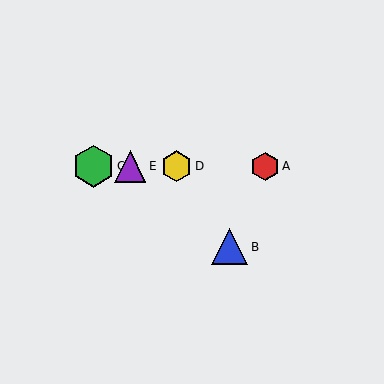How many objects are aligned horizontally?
4 objects (A, C, D, E) are aligned horizontally.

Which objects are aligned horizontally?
Objects A, C, D, E are aligned horizontally.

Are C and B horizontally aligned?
No, C is at y≈166 and B is at y≈247.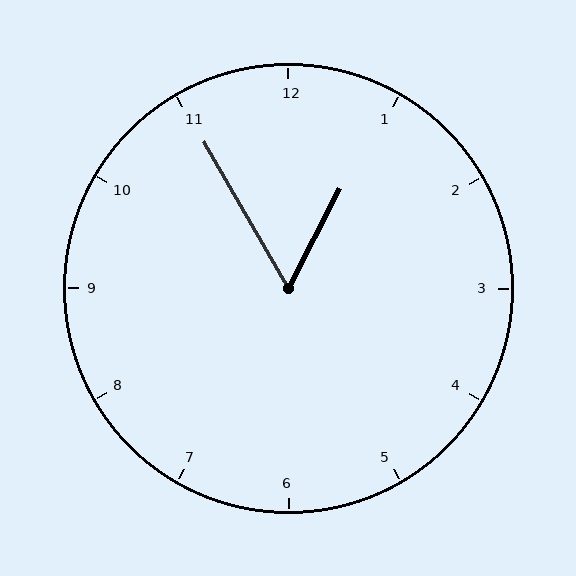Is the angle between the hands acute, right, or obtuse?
It is acute.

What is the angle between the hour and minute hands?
Approximately 58 degrees.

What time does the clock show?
12:55.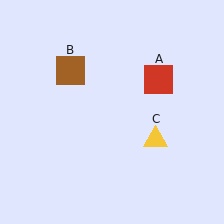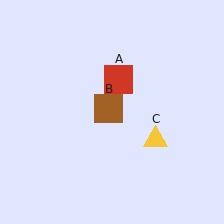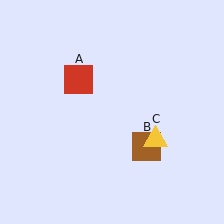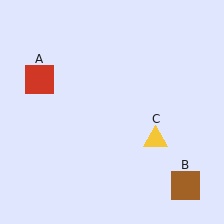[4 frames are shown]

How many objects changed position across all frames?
2 objects changed position: red square (object A), brown square (object B).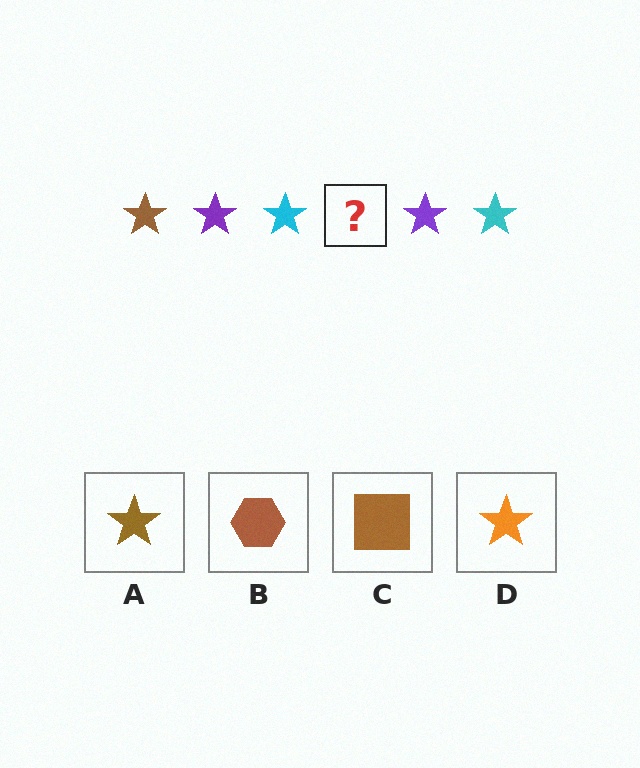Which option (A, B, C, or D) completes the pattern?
A.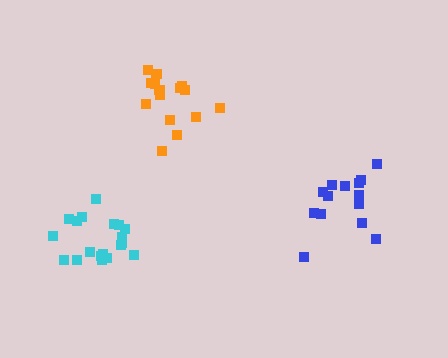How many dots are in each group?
Group 1: 19 dots, Group 2: 16 dots, Group 3: 14 dots (49 total).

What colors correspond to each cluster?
The clusters are colored: cyan, orange, blue.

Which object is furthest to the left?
The cyan cluster is leftmost.